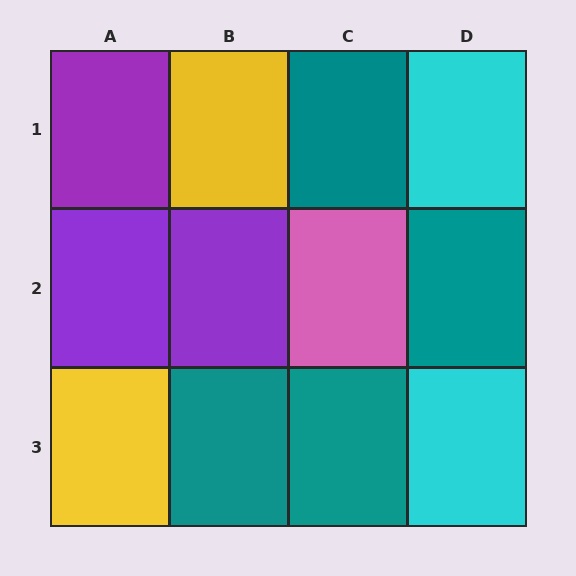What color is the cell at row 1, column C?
Teal.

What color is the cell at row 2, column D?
Teal.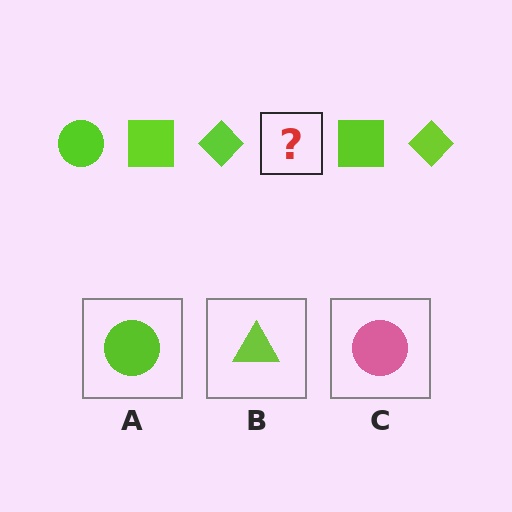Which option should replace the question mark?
Option A.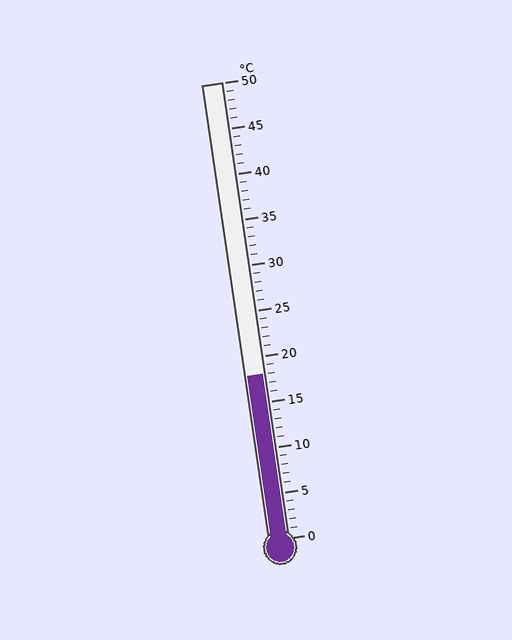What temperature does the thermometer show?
The thermometer shows approximately 18°C.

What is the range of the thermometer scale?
The thermometer scale ranges from 0°C to 50°C.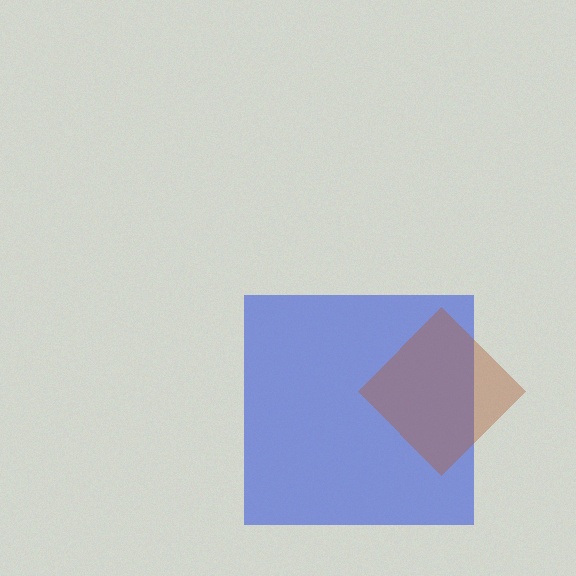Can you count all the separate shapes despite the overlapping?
Yes, there are 2 separate shapes.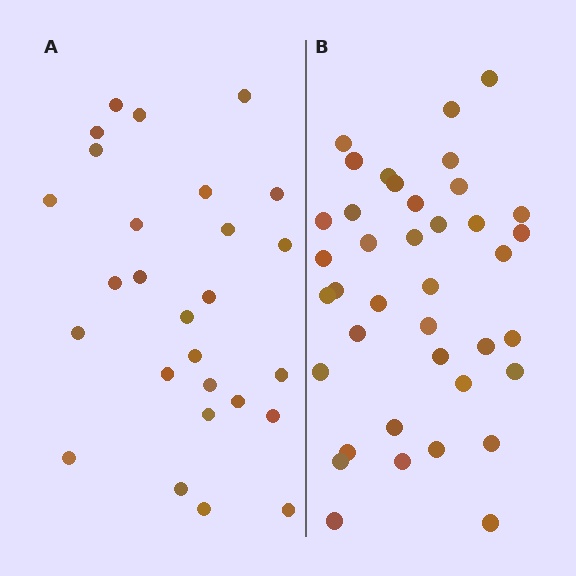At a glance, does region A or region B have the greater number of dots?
Region B (the right region) has more dots.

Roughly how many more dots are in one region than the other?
Region B has roughly 12 or so more dots than region A.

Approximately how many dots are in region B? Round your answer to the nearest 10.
About 40 dots. (The exact count is 39, which rounds to 40.)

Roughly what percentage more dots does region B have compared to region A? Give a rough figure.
About 45% more.